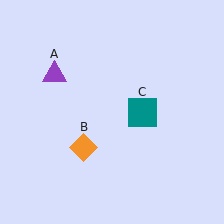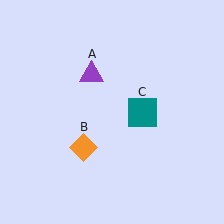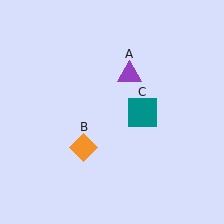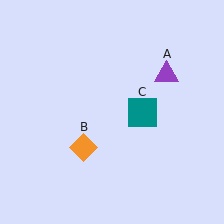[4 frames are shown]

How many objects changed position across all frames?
1 object changed position: purple triangle (object A).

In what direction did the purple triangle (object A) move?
The purple triangle (object A) moved right.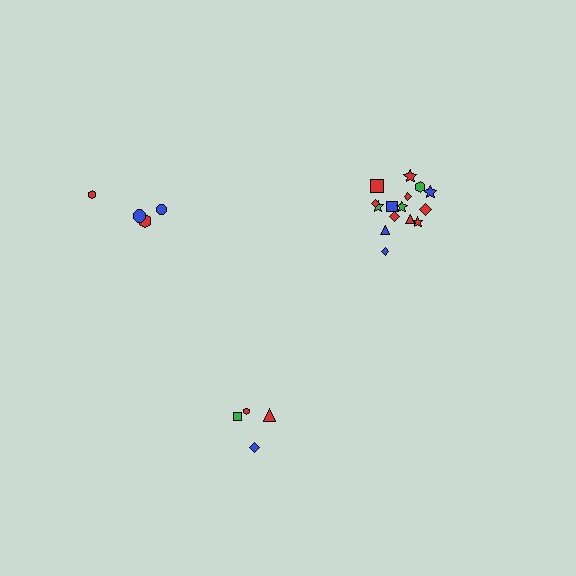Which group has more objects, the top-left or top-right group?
The top-right group.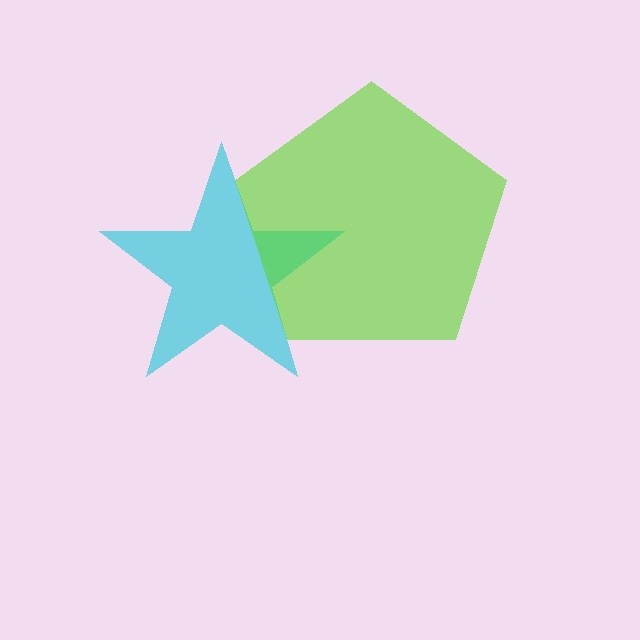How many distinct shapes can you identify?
There are 2 distinct shapes: a cyan star, a lime pentagon.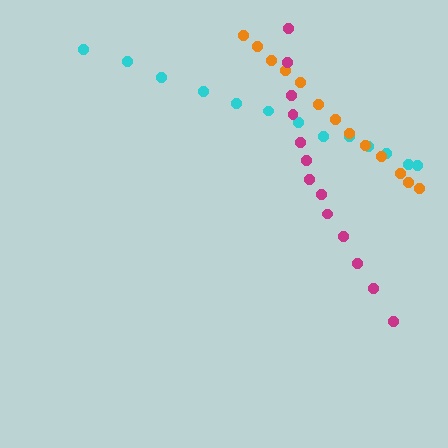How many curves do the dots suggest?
There are 3 distinct paths.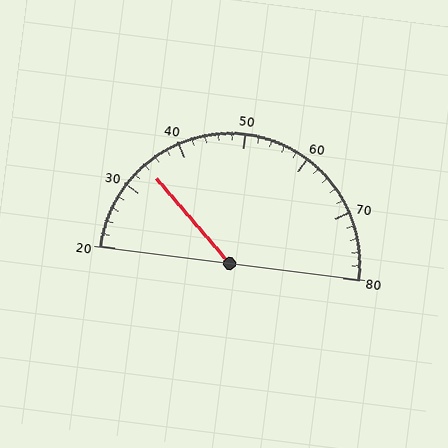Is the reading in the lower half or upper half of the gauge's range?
The reading is in the lower half of the range (20 to 80).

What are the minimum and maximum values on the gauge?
The gauge ranges from 20 to 80.